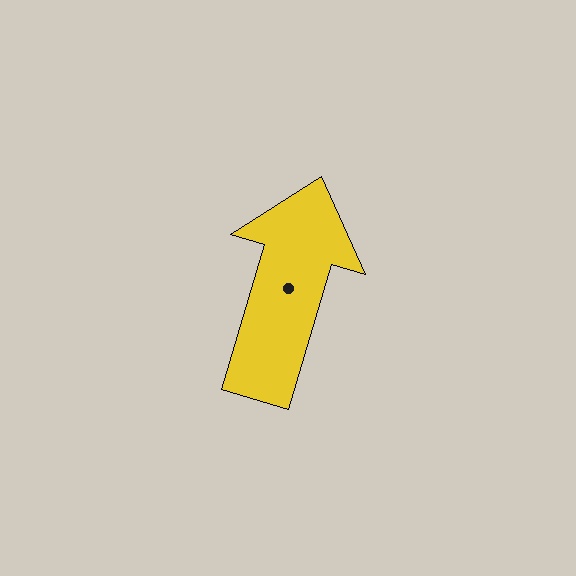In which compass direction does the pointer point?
North.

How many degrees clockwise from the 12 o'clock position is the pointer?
Approximately 17 degrees.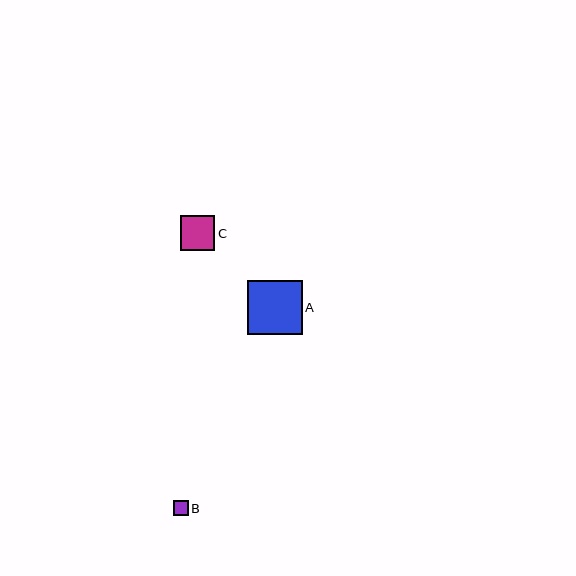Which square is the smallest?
Square B is the smallest with a size of approximately 15 pixels.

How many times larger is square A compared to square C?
Square A is approximately 1.6 times the size of square C.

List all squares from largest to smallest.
From largest to smallest: A, C, B.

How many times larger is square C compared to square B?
Square C is approximately 2.2 times the size of square B.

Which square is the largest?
Square A is the largest with a size of approximately 54 pixels.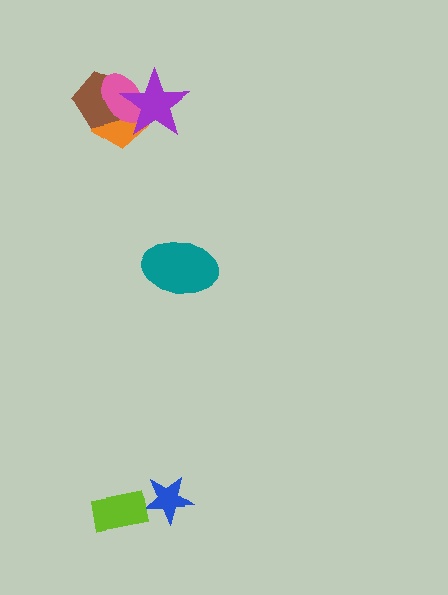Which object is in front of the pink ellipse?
The purple star is in front of the pink ellipse.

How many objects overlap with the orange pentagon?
3 objects overlap with the orange pentagon.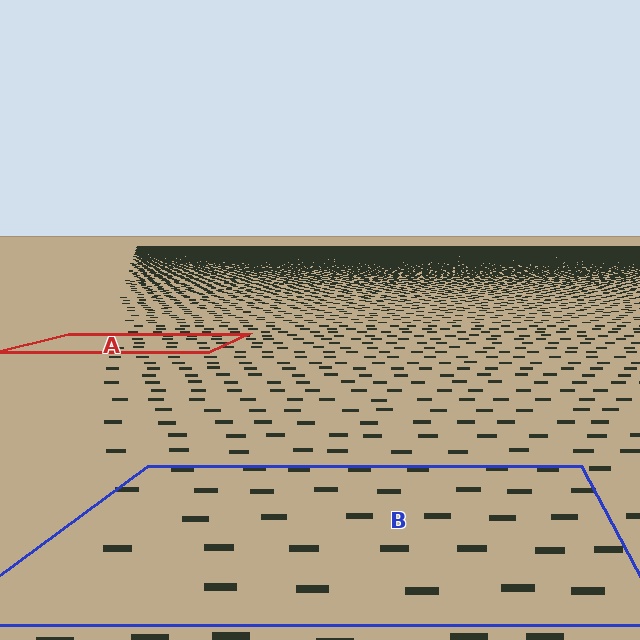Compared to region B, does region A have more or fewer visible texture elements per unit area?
Region A has more texture elements per unit area — they are packed more densely because it is farther away.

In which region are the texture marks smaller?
The texture marks are smaller in region A, because it is farther away.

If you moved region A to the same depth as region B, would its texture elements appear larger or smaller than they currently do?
They would appear larger. At a closer depth, the same texture elements are projected at a bigger on-screen size.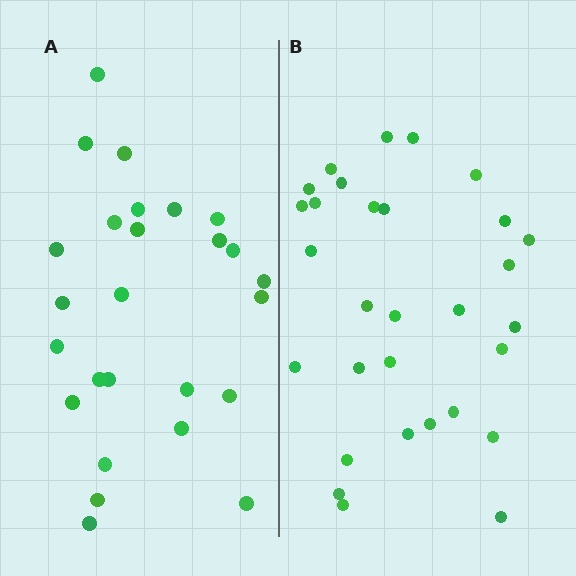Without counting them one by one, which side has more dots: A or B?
Region B (the right region) has more dots.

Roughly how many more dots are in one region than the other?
Region B has about 4 more dots than region A.